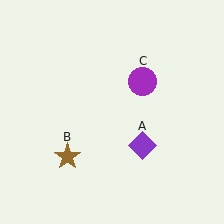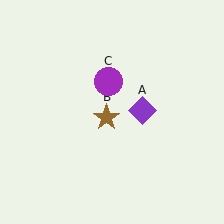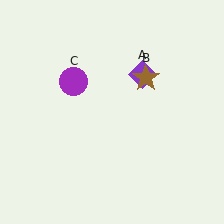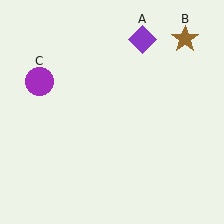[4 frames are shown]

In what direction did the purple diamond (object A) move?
The purple diamond (object A) moved up.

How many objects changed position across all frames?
3 objects changed position: purple diamond (object A), brown star (object B), purple circle (object C).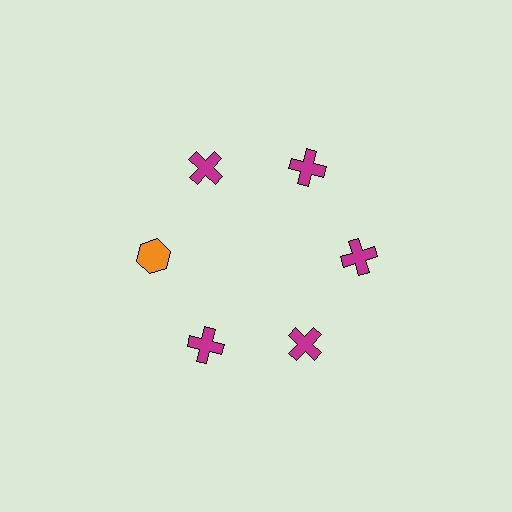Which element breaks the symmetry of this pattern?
The orange hexagon at roughly the 9 o'clock position breaks the symmetry. All other shapes are magenta crosses.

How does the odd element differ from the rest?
It differs in both color (orange instead of magenta) and shape (hexagon instead of cross).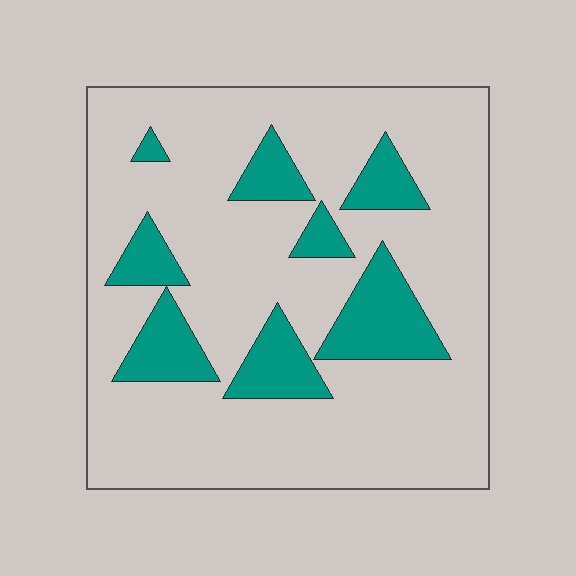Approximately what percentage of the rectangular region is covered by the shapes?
Approximately 20%.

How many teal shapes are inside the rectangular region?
8.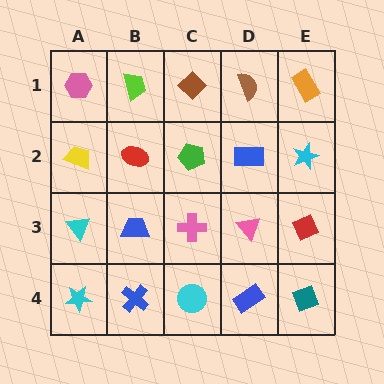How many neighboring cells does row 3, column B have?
4.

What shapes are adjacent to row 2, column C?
A brown diamond (row 1, column C), a pink cross (row 3, column C), a red ellipse (row 2, column B), a blue rectangle (row 2, column D).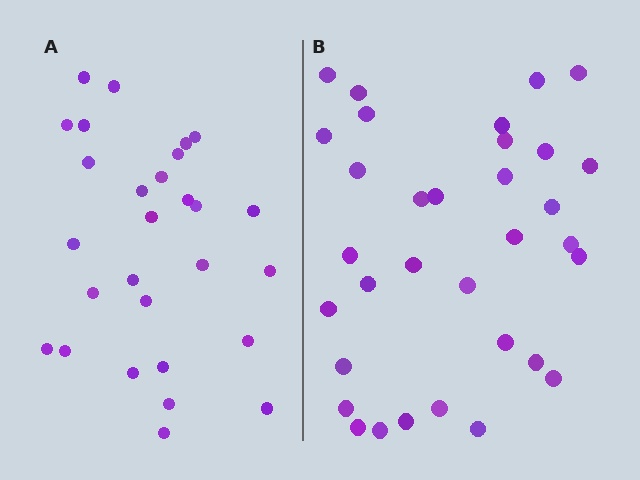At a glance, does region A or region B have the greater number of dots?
Region B (the right region) has more dots.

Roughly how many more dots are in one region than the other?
Region B has about 5 more dots than region A.